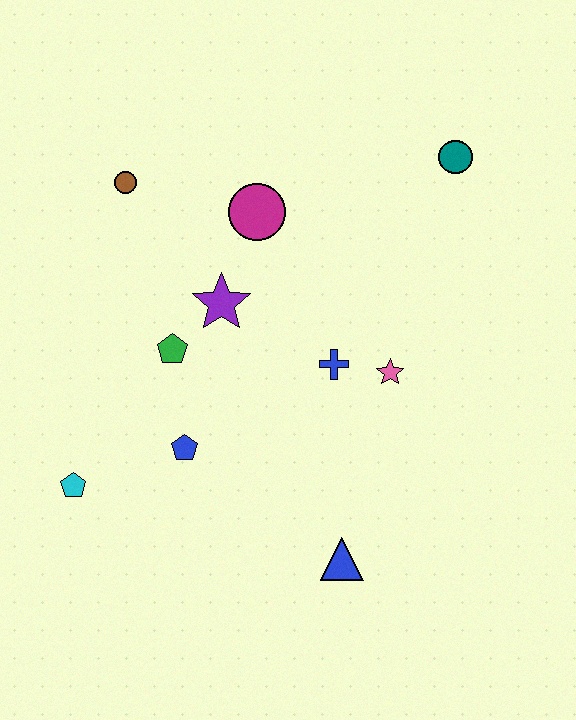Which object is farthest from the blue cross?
The cyan pentagon is farthest from the blue cross.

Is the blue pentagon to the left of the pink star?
Yes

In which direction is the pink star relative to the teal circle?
The pink star is below the teal circle.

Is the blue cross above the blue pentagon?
Yes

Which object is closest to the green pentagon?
The purple star is closest to the green pentagon.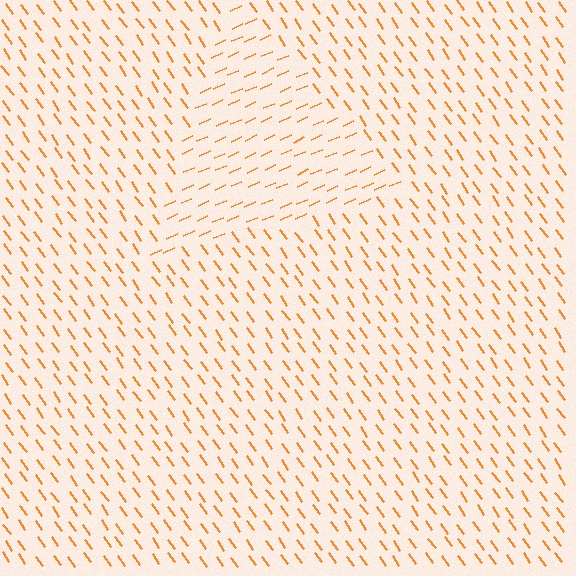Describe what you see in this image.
The image is filled with small orange line segments. A triangle region in the image has lines oriented differently from the surrounding lines, creating a visible texture boundary.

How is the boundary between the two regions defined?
The boundary is defined purely by a change in line orientation (approximately 78 degrees difference). All lines are the same color and thickness.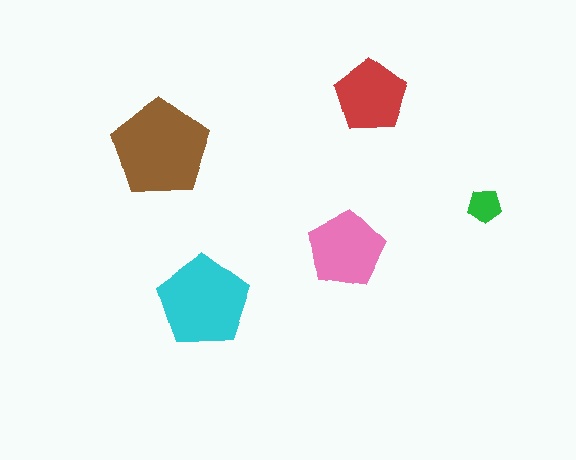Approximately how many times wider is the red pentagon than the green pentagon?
About 2 times wider.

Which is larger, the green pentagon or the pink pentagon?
The pink one.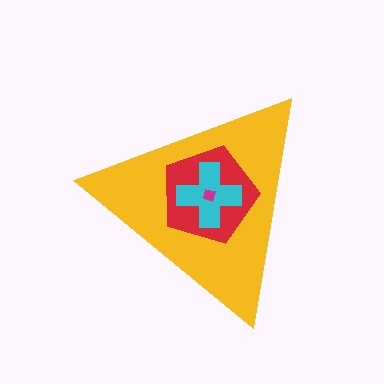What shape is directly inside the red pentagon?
The cyan cross.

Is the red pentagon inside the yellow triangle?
Yes.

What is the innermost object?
The magenta square.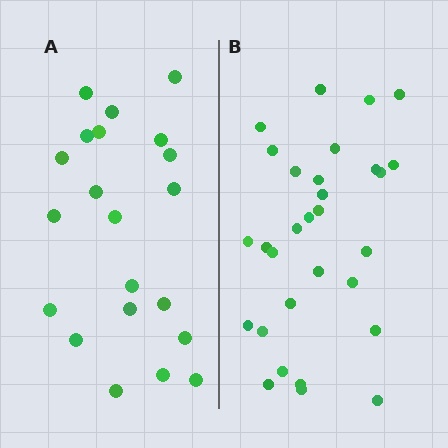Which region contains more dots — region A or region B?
Region B (the right region) has more dots.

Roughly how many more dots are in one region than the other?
Region B has roughly 8 or so more dots than region A.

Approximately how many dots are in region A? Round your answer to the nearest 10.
About 20 dots. (The exact count is 21, which rounds to 20.)